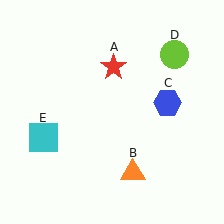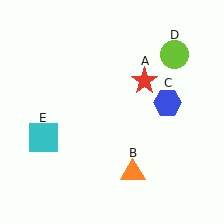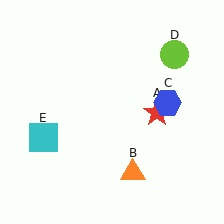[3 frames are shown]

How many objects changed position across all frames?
1 object changed position: red star (object A).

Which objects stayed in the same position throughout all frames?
Orange triangle (object B) and blue hexagon (object C) and lime circle (object D) and cyan square (object E) remained stationary.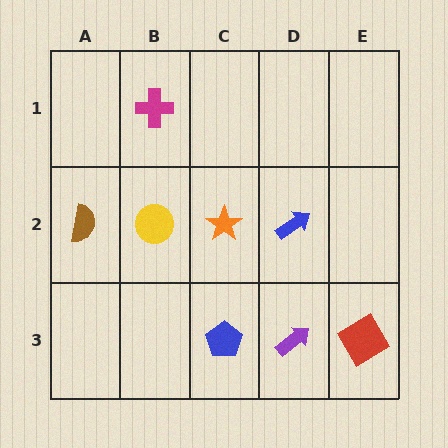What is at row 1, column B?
A magenta cross.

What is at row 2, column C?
An orange star.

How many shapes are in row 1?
1 shape.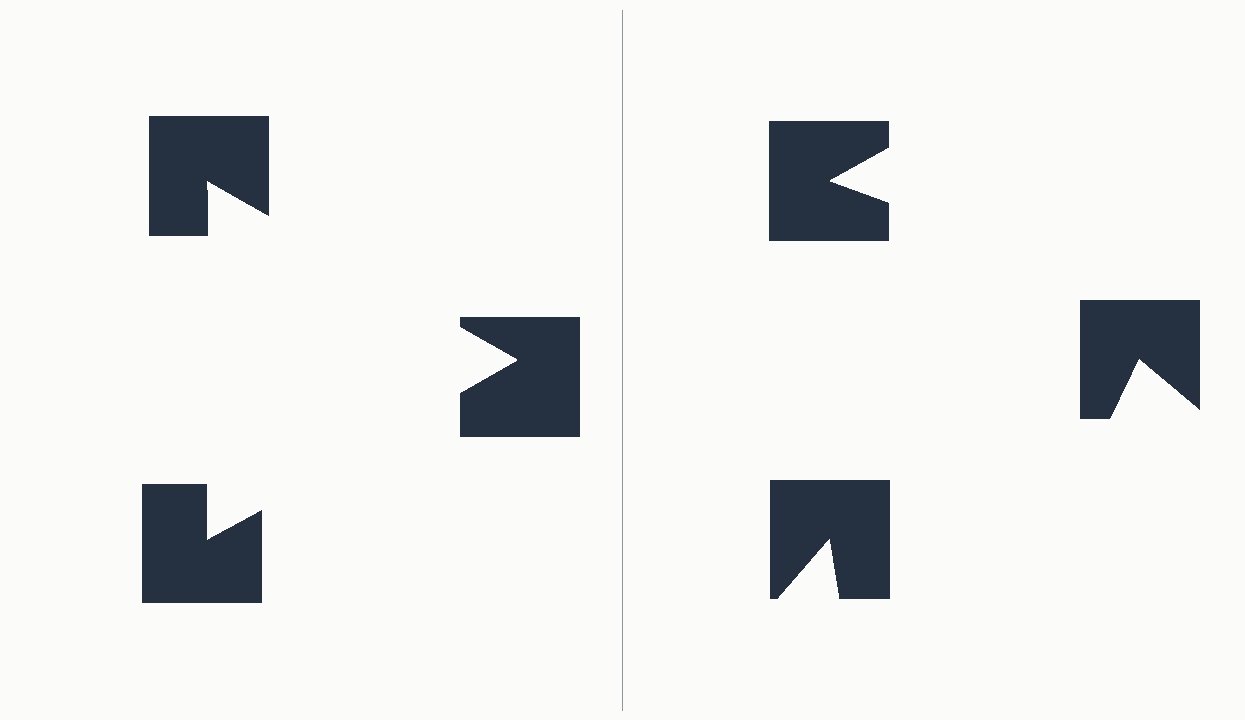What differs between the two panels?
The notched squares are positioned identically on both sides; only the wedge orientations differ. On the left they align to a triangle; on the right they are misaligned.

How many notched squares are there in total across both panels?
6 — 3 on each side.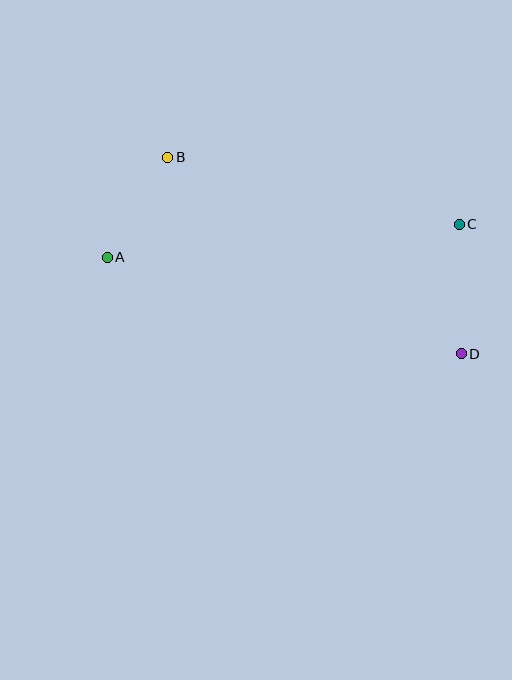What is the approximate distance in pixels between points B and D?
The distance between B and D is approximately 353 pixels.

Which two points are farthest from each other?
Points A and D are farthest from each other.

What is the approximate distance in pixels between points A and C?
The distance between A and C is approximately 354 pixels.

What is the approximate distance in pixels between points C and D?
The distance between C and D is approximately 129 pixels.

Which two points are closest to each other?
Points A and B are closest to each other.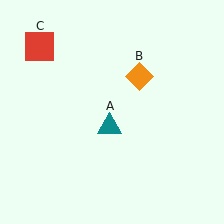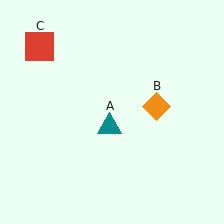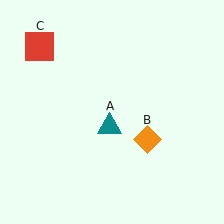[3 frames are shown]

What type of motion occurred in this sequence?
The orange diamond (object B) rotated clockwise around the center of the scene.